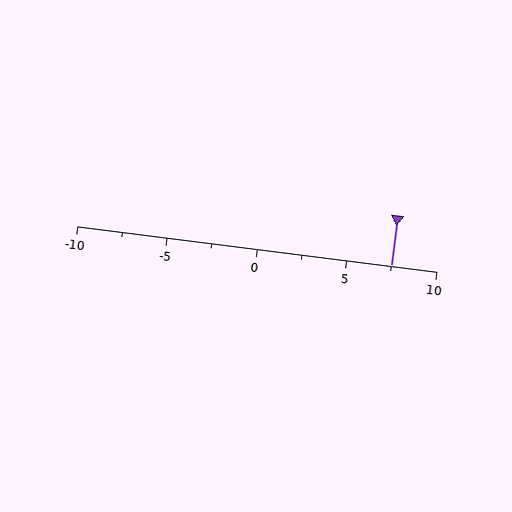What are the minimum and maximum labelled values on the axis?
The axis runs from -10 to 10.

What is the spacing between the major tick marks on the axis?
The major ticks are spaced 5 apart.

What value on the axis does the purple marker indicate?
The marker indicates approximately 7.5.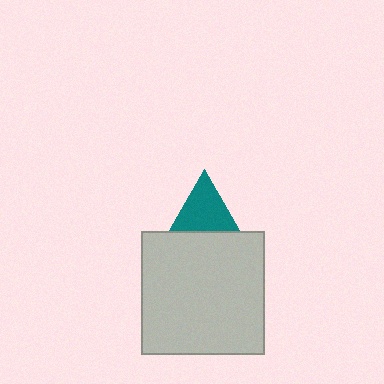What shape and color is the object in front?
The object in front is a light gray square.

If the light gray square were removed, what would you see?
You would see the complete teal triangle.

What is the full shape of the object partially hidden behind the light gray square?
The partially hidden object is a teal triangle.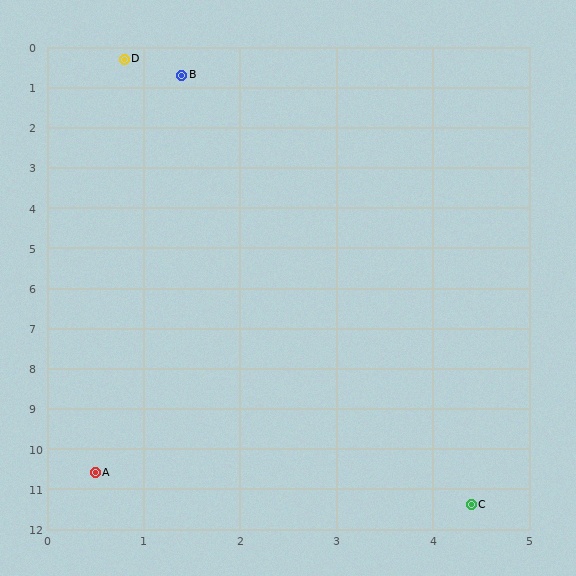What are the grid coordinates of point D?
Point D is at approximately (0.8, 0.3).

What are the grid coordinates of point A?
Point A is at approximately (0.5, 10.6).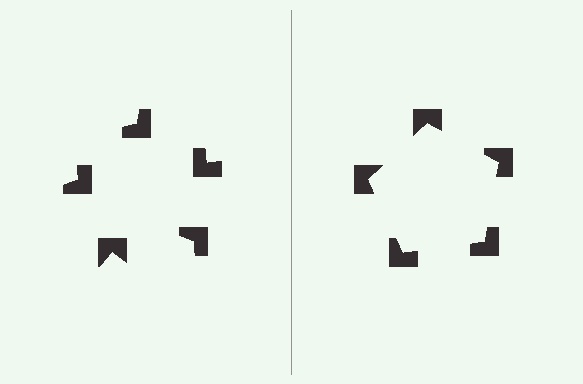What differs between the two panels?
The notched squares are positioned identically on both sides; only the wedge orientations differ. On the right they align to a pentagon; on the left they are misaligned.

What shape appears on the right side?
An illusory pentagon.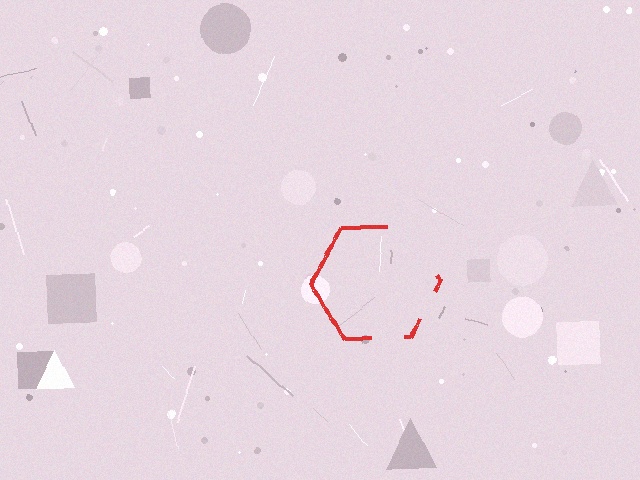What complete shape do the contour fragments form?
The contour fragments form a hexagon.